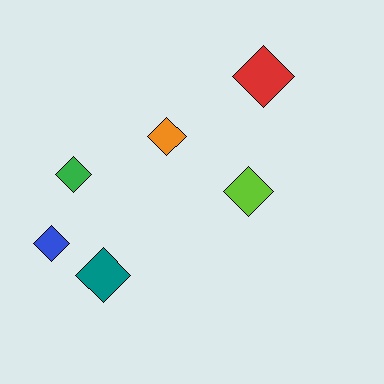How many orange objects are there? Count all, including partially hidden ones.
There is 1 orange object.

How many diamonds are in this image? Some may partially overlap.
There are 6 diamonds.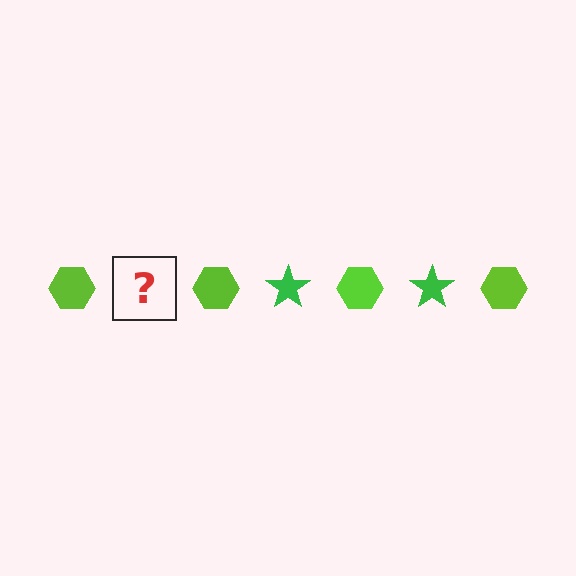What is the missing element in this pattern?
The missing element is a green star.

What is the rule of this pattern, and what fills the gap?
The rule is that the pattern alternates between lime hexagon and green star. The gap should be filled with a green star.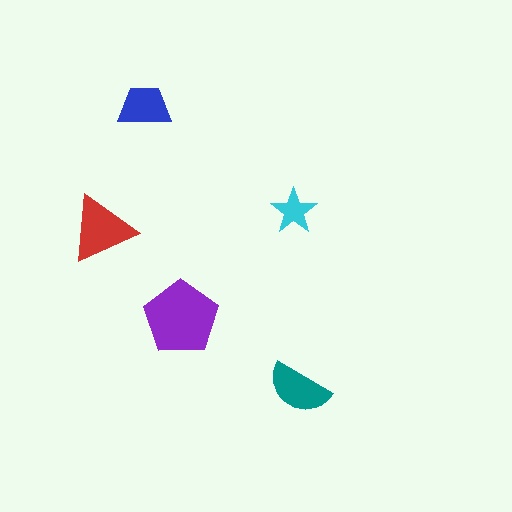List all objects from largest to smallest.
The purple pentagon, the red triangle, the teal semicircle, the blue trapezoid, the cyan star.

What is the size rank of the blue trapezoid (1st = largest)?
4th.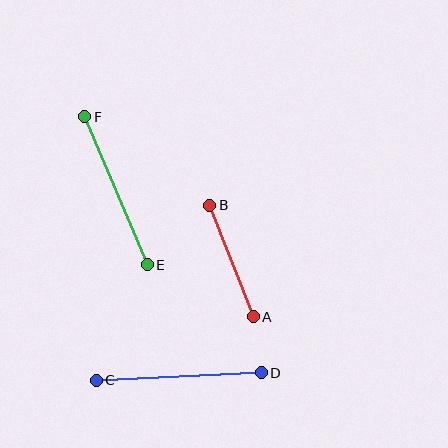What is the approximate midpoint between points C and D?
The midpoint is at approximately (179, 376) pixels.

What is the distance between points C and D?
The distance is approximately 166 pixels.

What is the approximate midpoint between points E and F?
The midpoint is at approximately (116, 191) pixels.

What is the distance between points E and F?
The distance is approximately 161 pixels.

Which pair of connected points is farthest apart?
Points C and D are farthest apart.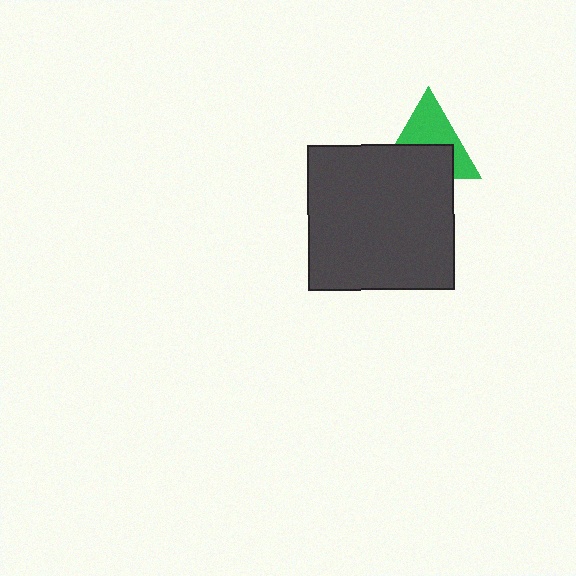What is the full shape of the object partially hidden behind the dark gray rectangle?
The partially hidden object is a green triangle.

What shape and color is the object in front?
The object in front is a dark gray rectangle.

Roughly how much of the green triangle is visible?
About half of it is visible (roughly 52%).